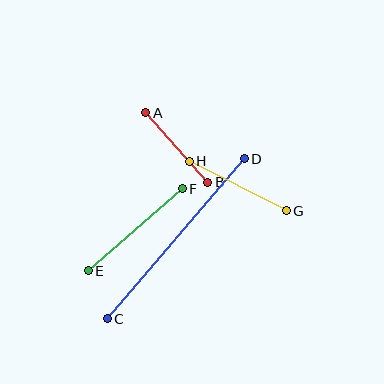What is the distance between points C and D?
The distance is approximately 211 pixels.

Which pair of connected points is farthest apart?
Points C and D are farthest apart.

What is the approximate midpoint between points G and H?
The midpoint is at approximately (238, 186) pixels.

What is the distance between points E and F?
The distance is approximately 125 pixels.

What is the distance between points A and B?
The distance is approximately 93 pixels.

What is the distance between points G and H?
The distance is approximately 109 pixels.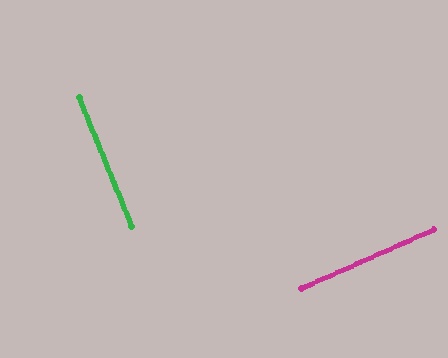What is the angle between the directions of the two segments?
Approximately 88 degrees.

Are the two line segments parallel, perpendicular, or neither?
Perpendicular — they meet at approximately 88°.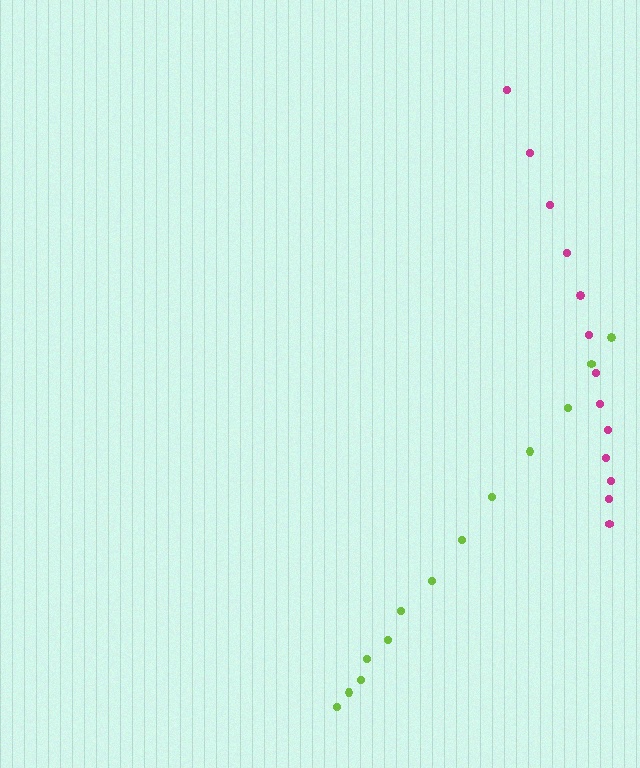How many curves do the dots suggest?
There are 2 distinct paths.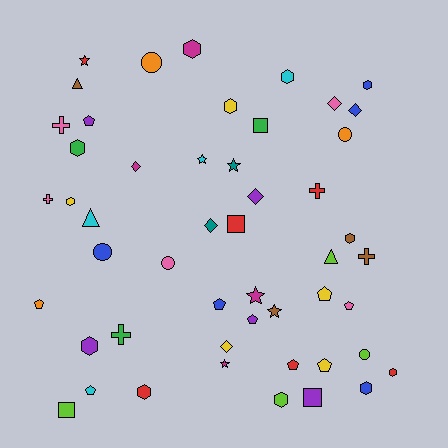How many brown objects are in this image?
There are 4 brown objects.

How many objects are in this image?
There are 50 objects.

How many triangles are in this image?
There are 3 triangles.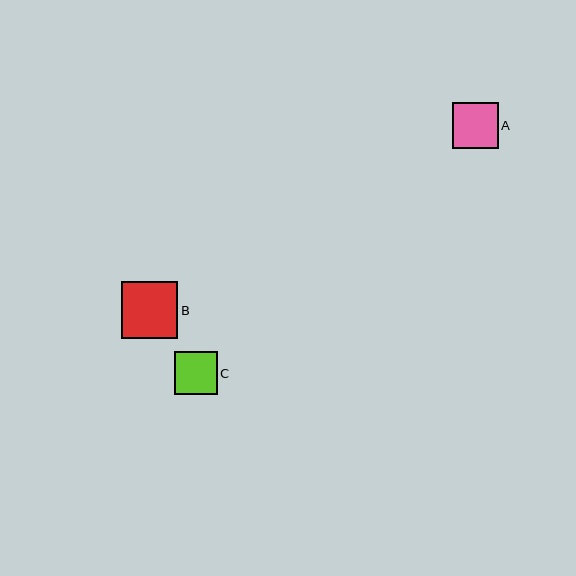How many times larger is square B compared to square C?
Square B is approximately 1.3 times the size of square C.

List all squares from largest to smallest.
From largest to smallest: B, A, C.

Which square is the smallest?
Square C is the smallest with a size of approximately 43 pixels.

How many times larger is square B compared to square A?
Square B is approximately 1.2 times the size of square A.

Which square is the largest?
Square B is the largest with a size of approximately 57 pixels.